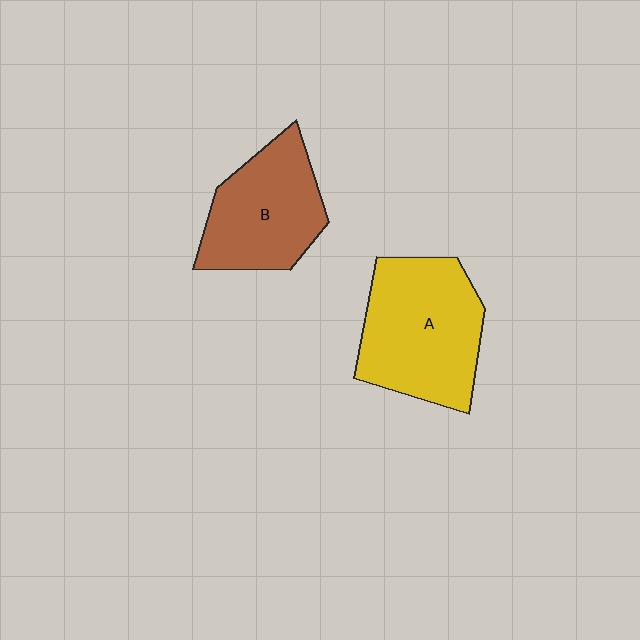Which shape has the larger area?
Shape A (yellow).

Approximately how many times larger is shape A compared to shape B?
Approximately 1.2 times.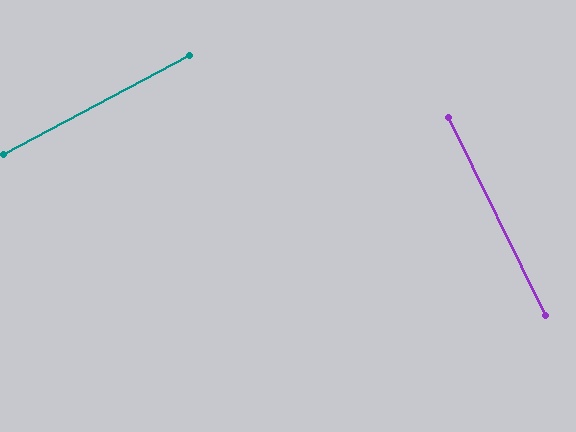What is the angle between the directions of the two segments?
Approximately 88 degrees.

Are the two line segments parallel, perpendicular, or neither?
Perpendicular — they meet at approximately 88°.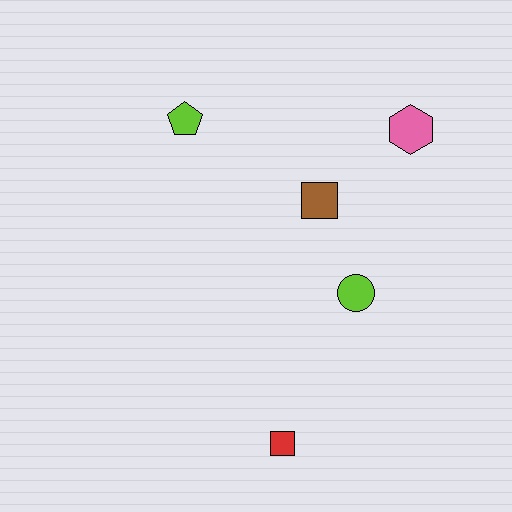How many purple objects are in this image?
There are no purple objects.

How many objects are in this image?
There are 5 objects.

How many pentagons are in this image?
There is 1 pentagon.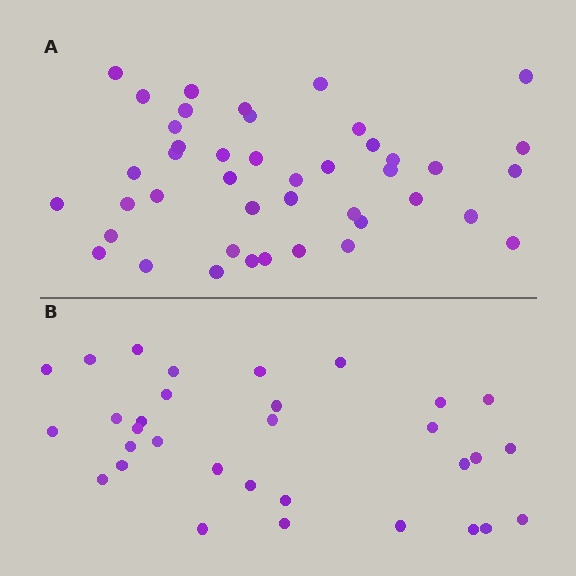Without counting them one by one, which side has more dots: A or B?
Region A (the top region) has more dots.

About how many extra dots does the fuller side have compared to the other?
Region A has roughly 12 or so more dots than region B.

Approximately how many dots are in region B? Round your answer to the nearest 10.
About 30 dots. (The exact count is 32, which rounds to 30.)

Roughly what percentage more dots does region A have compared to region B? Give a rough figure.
About 35% more.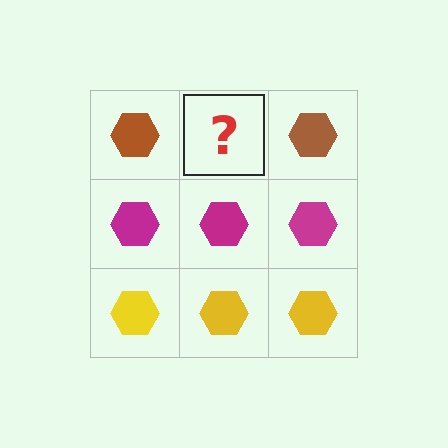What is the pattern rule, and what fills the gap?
The rule is that each row has a consistent color. The gap should be filled with a brown hexagon.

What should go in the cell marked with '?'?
The missing cell should contain a brown hexagon.